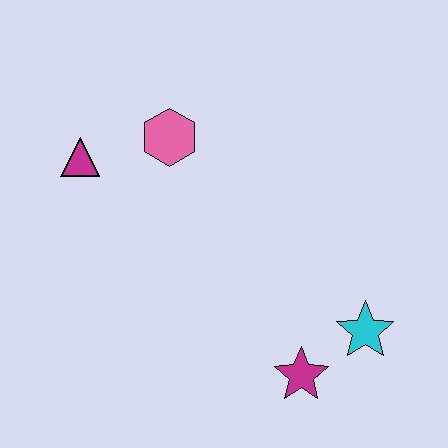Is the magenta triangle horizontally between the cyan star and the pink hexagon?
No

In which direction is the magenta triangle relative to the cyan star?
The magenta triangle is to the left of the cyan star.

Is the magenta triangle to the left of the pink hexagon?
Yes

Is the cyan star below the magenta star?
No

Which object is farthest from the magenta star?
The magenta triangle is farthest from the magenta star.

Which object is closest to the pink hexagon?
The magenta triangle is closest to the pink hexagon.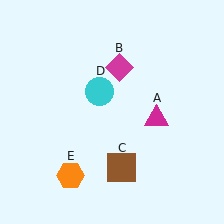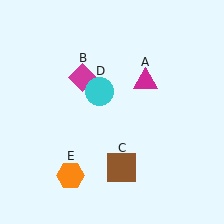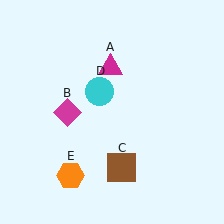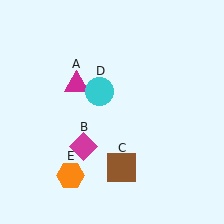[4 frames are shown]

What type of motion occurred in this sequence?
The magenta triangle (object A), magenta diamond (object B) rotated counterclockwise around the center of the scene.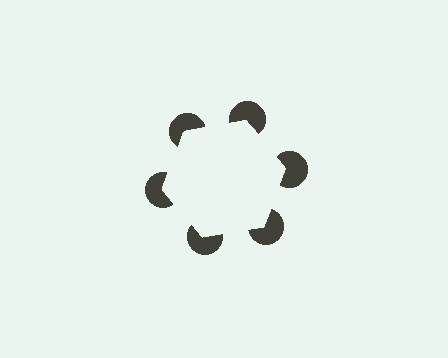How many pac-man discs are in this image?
There are 6 — one at each vertex of the illusory hexagon.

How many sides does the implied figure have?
6 sides.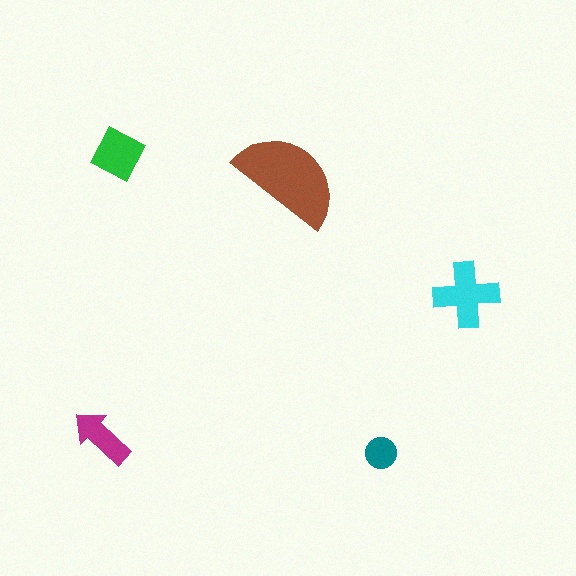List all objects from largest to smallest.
The brown semicircle, the cyan cross, the green square, the magenta arrow, the teal circle.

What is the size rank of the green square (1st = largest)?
3rd.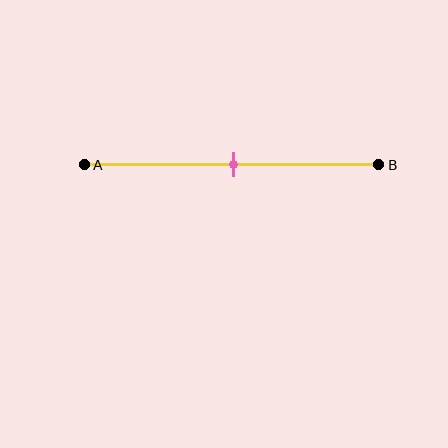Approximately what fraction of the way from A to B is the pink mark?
The pink mark is approximately 50% of the way from A to B.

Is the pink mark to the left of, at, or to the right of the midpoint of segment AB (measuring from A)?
The pink mark is approximately at the midpoint of segment AB.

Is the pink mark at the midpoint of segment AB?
Yes, the mark is approximately at the midpoint.